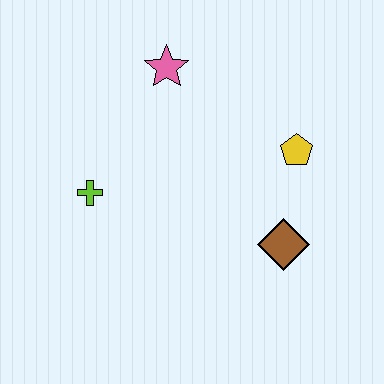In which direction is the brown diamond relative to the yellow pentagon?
The brown diamond is below the yellow pentagon.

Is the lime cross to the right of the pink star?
No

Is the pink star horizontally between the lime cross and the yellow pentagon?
Yes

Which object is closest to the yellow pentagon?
The brown diamond is closest to the yellow pentagon.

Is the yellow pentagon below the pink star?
Yes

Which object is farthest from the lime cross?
The yellow pentagon is farthest from the lime cross.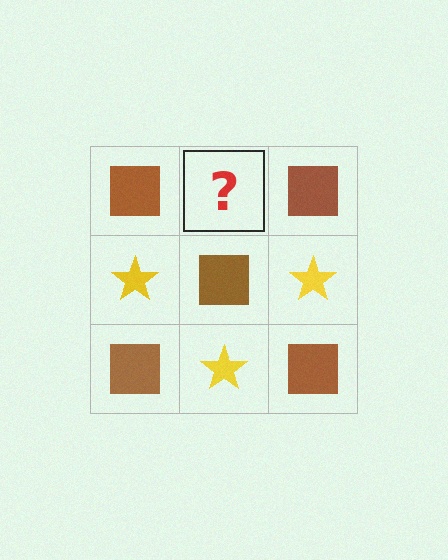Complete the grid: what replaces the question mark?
The question mark should be replaced with a yellow star.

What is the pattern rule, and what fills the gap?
The rule is that it alternates brown square and yellow star in a checkerboard pattern. The gap should be filled with a yellow star.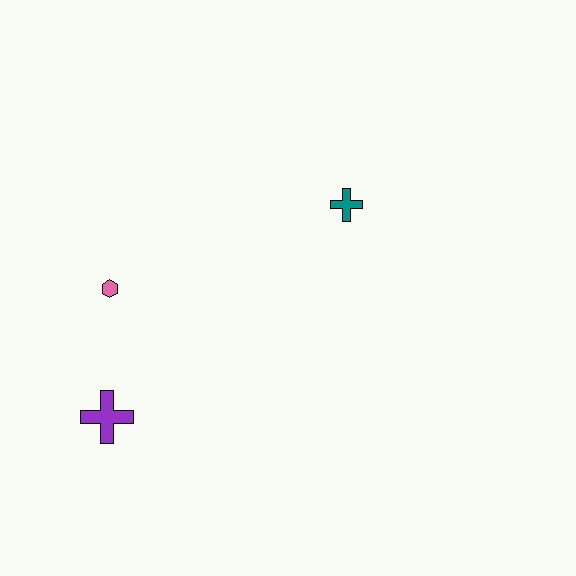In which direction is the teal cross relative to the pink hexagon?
The teal cross is to the right of the pink hexagon.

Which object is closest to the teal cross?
The pink hexagon is closest to the teal cross.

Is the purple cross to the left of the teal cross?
Yes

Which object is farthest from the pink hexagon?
The teal cross is farthest from the pink hexagon.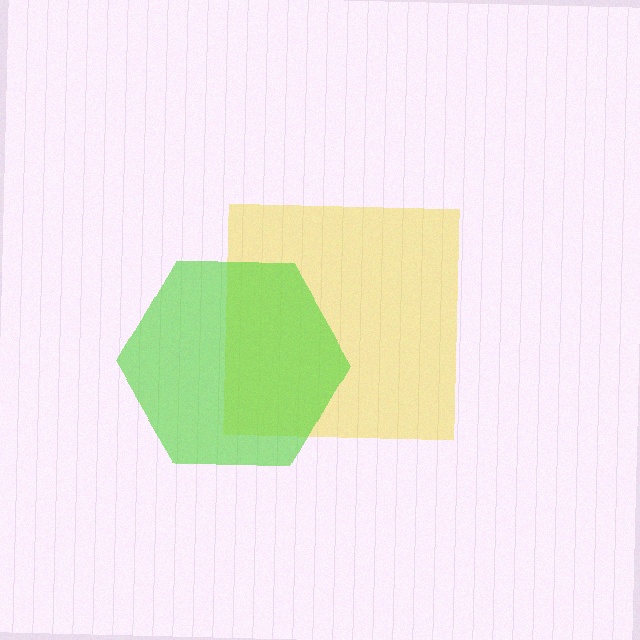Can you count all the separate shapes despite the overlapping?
Yes, there are 2 separate shapes.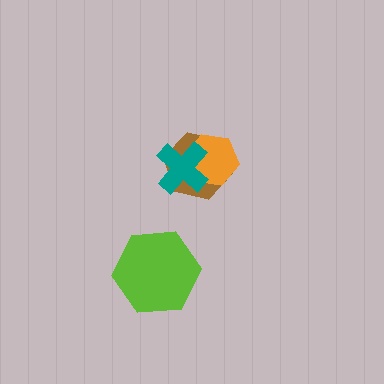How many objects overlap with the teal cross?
2 objects overlap with the teal cross.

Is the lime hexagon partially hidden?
No, no other shape covers it.